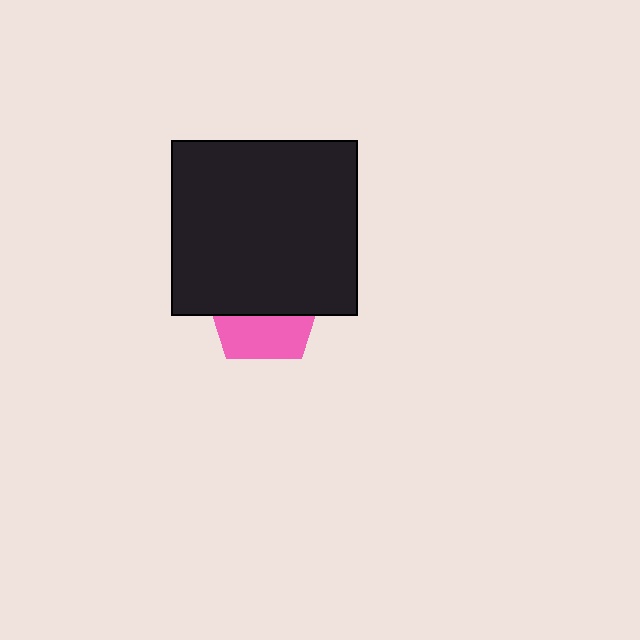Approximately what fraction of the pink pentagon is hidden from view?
Roughly 60% of the pink pentagon is hidden behind the black rectangle.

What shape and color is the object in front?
The object in front is a black rectangle.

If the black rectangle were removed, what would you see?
You would see the complete pink pentagon.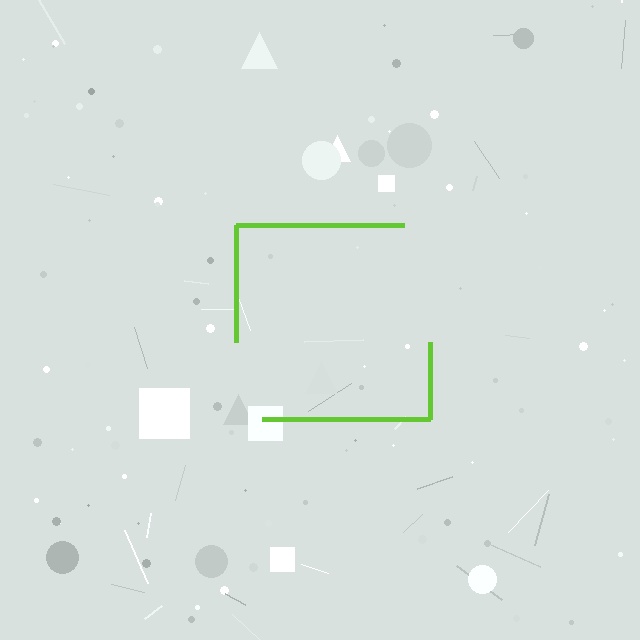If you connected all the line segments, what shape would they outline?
They would outline a square.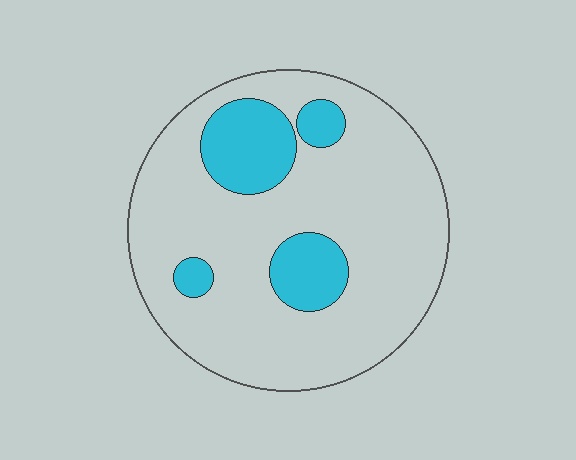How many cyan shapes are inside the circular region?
4.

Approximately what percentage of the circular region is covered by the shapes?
Approximately 20%.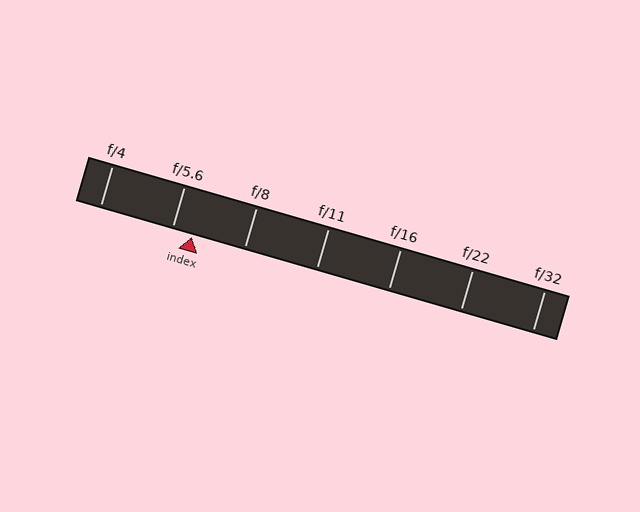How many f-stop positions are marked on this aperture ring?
There are 7 f-stop positions marked.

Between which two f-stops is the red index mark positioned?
The index mark is between f/5.6 and f/8.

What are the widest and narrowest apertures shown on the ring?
The widest aperture shown is f/4 and the narrowest is f/32.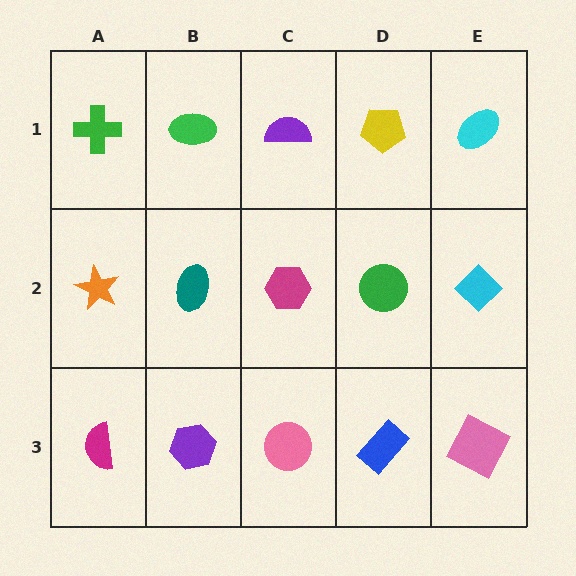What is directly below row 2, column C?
A pink circle.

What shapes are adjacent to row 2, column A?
A green cross (row 1, column A), a magenta semicircle (row 3, column A), a teal ellipse (row 2, column B).